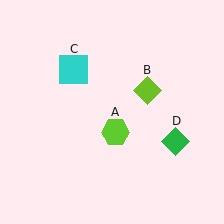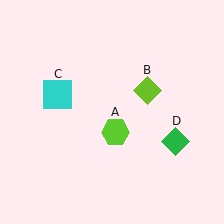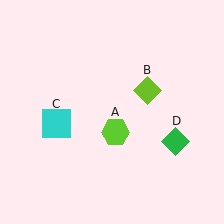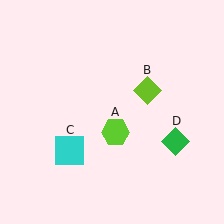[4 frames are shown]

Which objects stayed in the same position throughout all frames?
Lime hexagon (object A) and lime diamond (object B) and green diamond (object D) remained stationary.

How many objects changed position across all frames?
1 object changed position: cyan square (object C).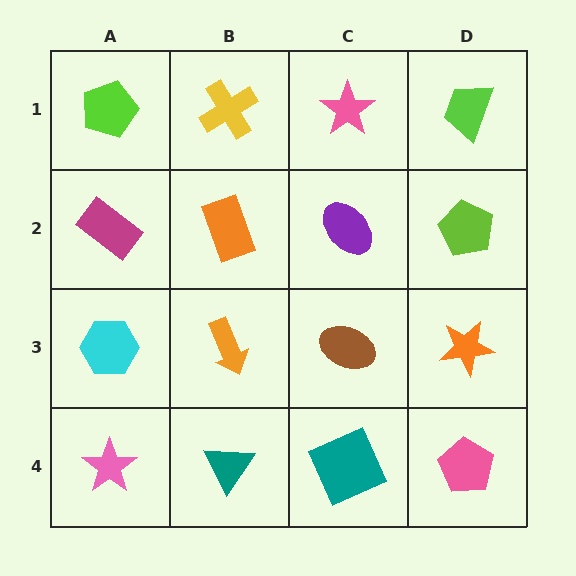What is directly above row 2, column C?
A pink star.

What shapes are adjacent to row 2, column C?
A pink star (row 1, column C), a brown ellipse (row 3, column C), an orange rectangle (row 2, column B), a lime pentagon (row 2, column D).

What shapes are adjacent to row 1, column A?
A magenta rectangle (row 2, column A), a yellow cross (row 1, column B).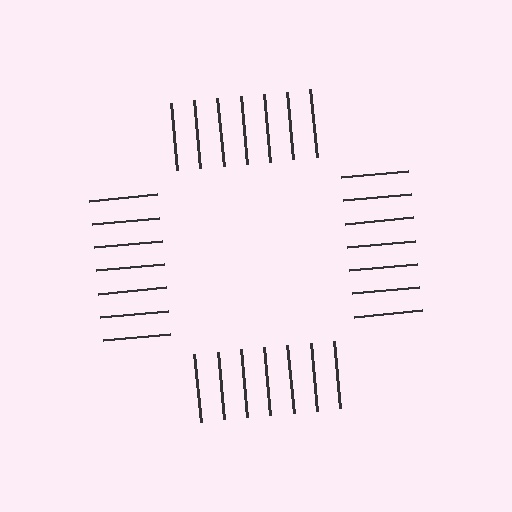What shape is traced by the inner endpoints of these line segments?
An illusory square — the line segments terminate on its edges but no continuous stroke is drawn.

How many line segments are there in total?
28 — 7 along each of the 4 edges.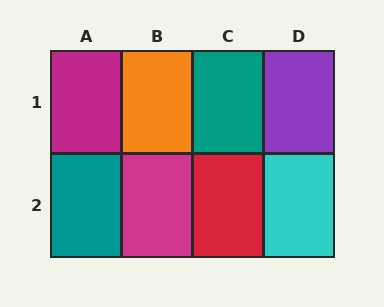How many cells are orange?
1 cell is orange.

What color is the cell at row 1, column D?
Purple.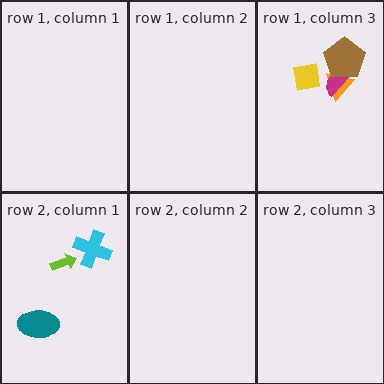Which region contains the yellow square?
The row 1, column 3 region.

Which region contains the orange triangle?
The row 1, column 3 region.